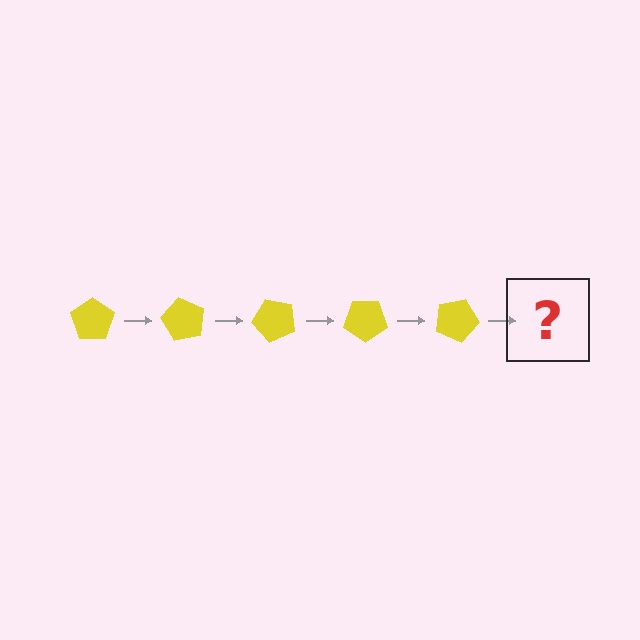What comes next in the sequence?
The next element should be a yellow pentagon rotated 300 degrees.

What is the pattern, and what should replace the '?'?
The pattern is that the pentagon rotates 60 degrees each step. The '?' should be a yellow pentagon rotated 300 degrees.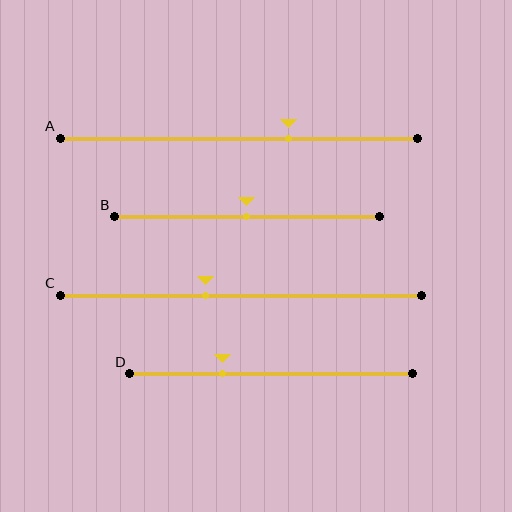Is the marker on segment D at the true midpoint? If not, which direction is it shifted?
No, the marker on segment D is shifted to the left by about 17% of the segment length.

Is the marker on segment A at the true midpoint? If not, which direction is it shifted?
No, the marker on segment A is shifted to the right by about 14% of the segment length.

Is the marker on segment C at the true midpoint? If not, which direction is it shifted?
No, the marker on segment C is shifted to the left by about 10% of the segment length.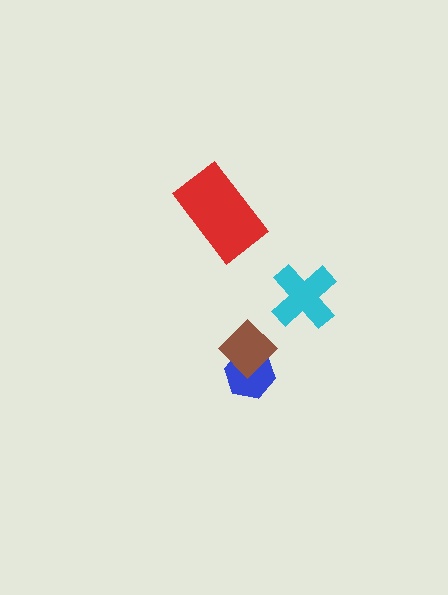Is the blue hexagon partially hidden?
Yes, it is partially covered by another shape.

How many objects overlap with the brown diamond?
1 object overlaps with the brown diamond.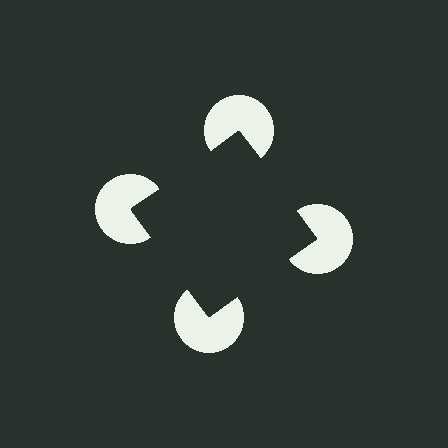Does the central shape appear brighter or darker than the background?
It typically appears slightly darker than the background, even though no actual brightness change is drawn.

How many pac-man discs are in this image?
There are 4 — one at each vertex of the illusory square.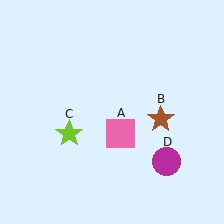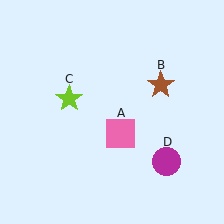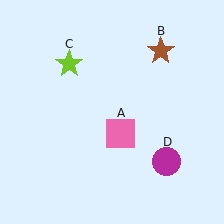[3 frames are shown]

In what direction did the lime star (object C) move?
The lime star (object C) moved up.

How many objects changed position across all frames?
2 objects changed position: brown star (object B), lime star (object C).